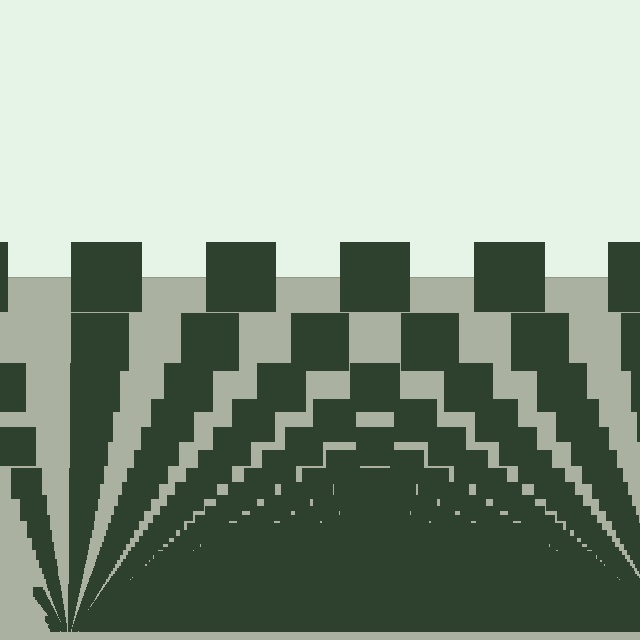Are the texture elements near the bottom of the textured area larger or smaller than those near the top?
Smaller. The gradient is inverted — elements near the bottom are smaller and denser.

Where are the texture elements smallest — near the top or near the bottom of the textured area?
Near the bottom.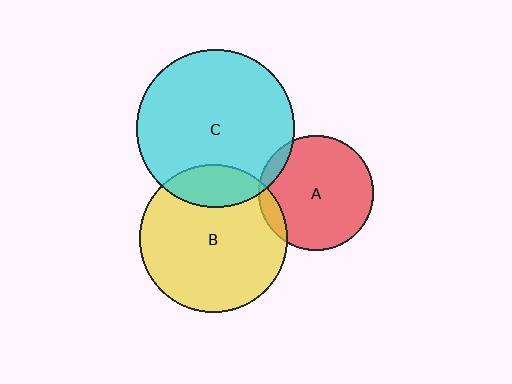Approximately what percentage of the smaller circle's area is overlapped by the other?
Approximately 10%.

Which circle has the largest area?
Circle C (cyan).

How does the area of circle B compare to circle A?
Approximately 1.7 times.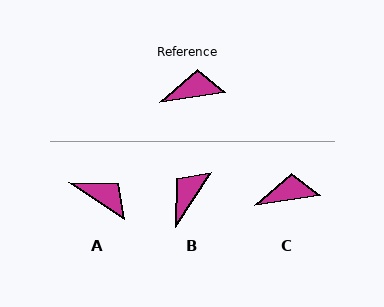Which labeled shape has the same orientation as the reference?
C.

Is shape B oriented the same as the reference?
No, it is off by about 48 degrees.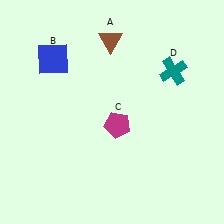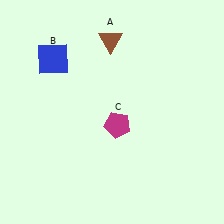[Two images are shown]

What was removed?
The teal cross (D) was removed in Image 2.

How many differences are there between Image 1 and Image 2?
There is 1 difference between the two images.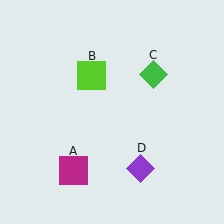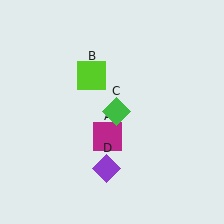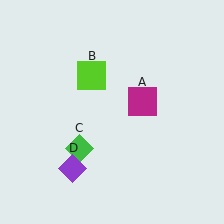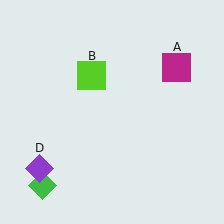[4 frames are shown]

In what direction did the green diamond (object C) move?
The green diamond (object C) moved down and to the left.